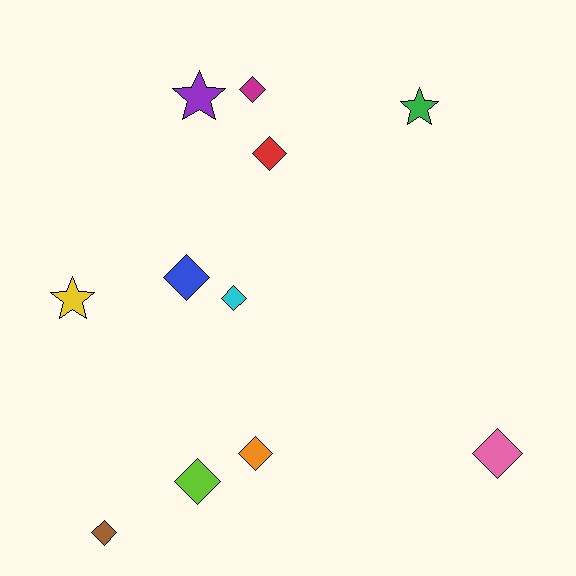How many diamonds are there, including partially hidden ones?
There are 8 diamonds.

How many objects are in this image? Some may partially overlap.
There are 11 objects.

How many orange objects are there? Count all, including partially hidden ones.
There is 1 orange object.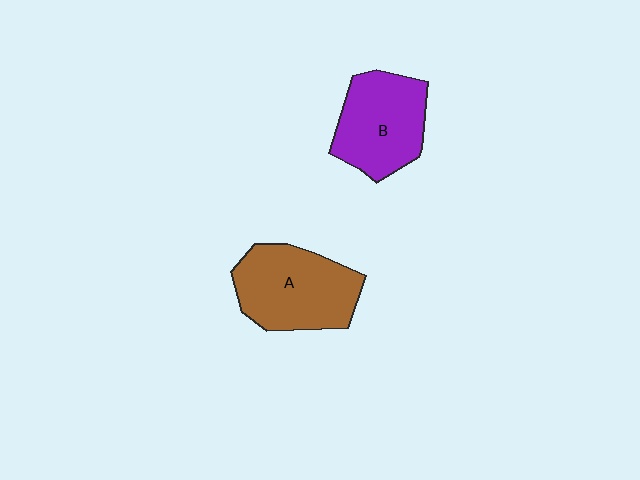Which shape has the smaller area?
Shape B (purple).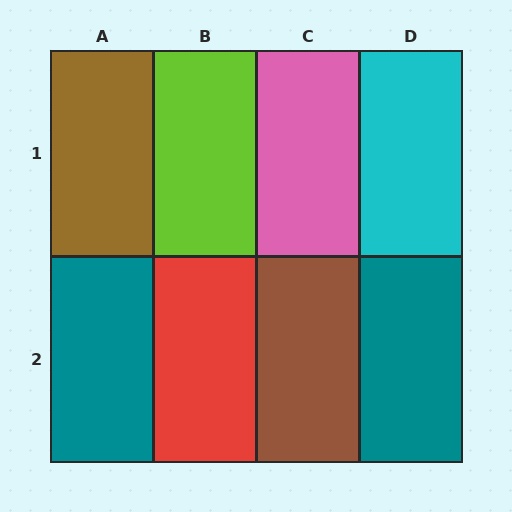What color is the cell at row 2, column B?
Red.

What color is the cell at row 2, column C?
Brown.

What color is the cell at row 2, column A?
Teal.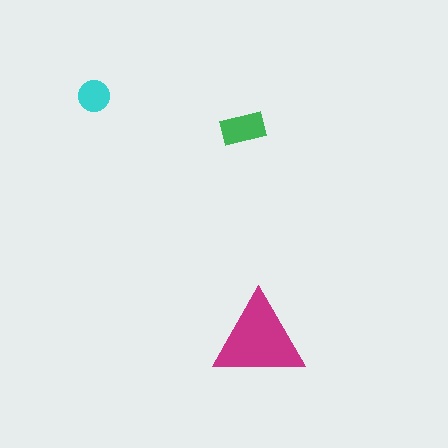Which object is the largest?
The magenta triangle.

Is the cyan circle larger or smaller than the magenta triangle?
Smaller.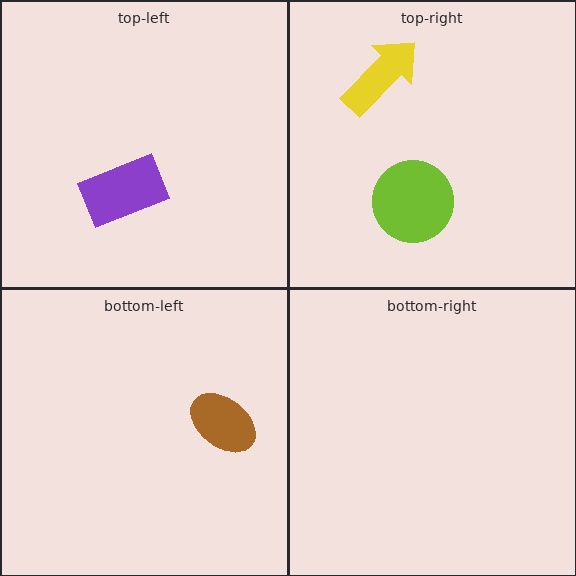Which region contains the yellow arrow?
The top-right region.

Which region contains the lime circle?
The top-right region.